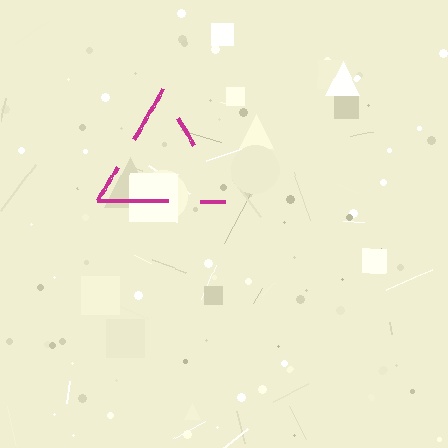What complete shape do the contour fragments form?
The contour fragments form a triangle.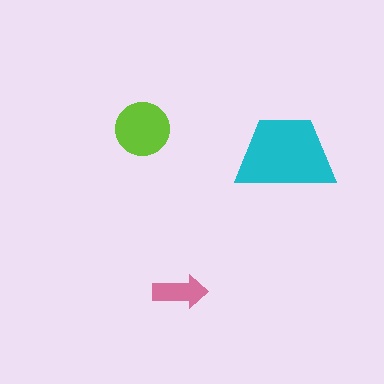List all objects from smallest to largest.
The pink arrow, the lime circle, the cyan trapezoid.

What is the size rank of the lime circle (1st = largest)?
2nd.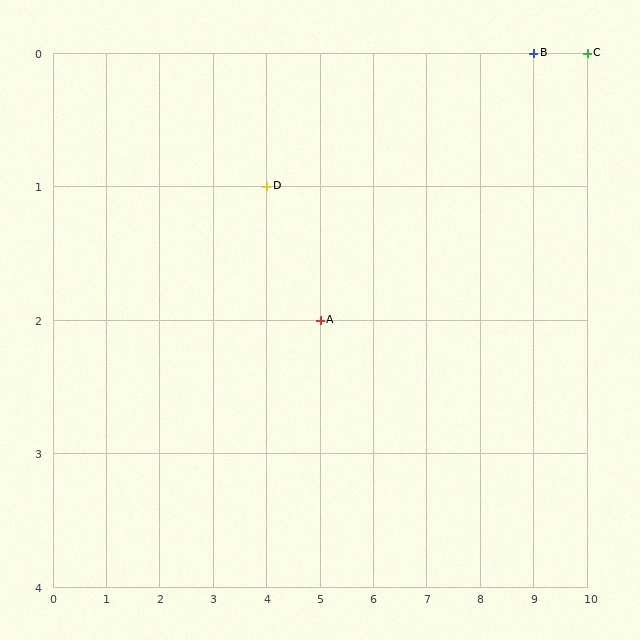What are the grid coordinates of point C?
Point C is at grid coordinates (10, 0).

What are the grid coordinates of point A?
Point A is at grid coordinates (5, 2).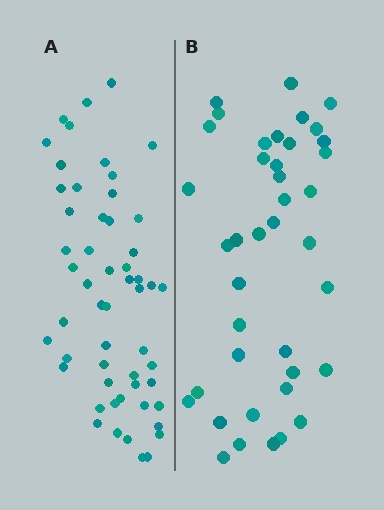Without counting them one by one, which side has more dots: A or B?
Region A (the left region) has more dots.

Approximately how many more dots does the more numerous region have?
Region A has approximately 15 more dots than region B.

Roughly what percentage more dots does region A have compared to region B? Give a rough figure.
About 35% more.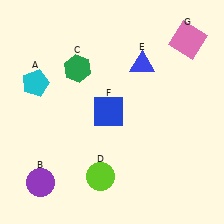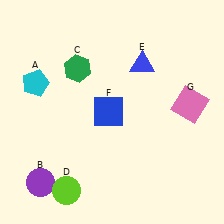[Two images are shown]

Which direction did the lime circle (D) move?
The lime circle (D) moved left.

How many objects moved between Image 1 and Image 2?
2 objects moved between the two images.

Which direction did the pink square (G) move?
The pink square (G) moved down.